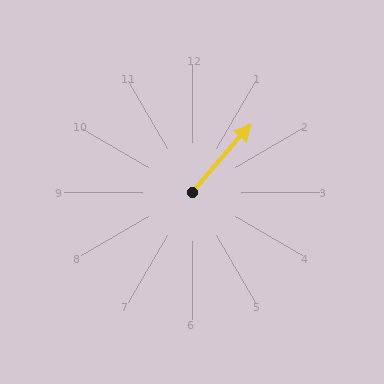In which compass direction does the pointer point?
Northeast.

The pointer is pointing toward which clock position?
Roughly 1 o'clock.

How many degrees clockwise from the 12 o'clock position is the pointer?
Approximately 41 degrees.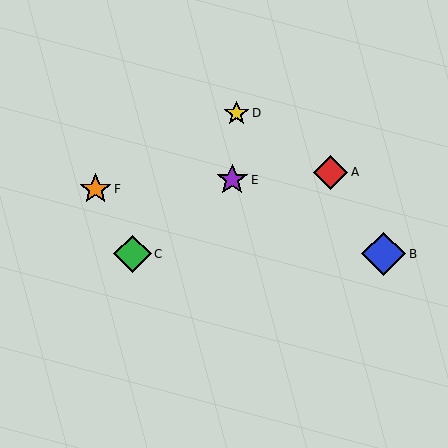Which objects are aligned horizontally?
Objects B, C are aligned horizontally.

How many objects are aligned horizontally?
2 objects (B, C) are aligned horizontally.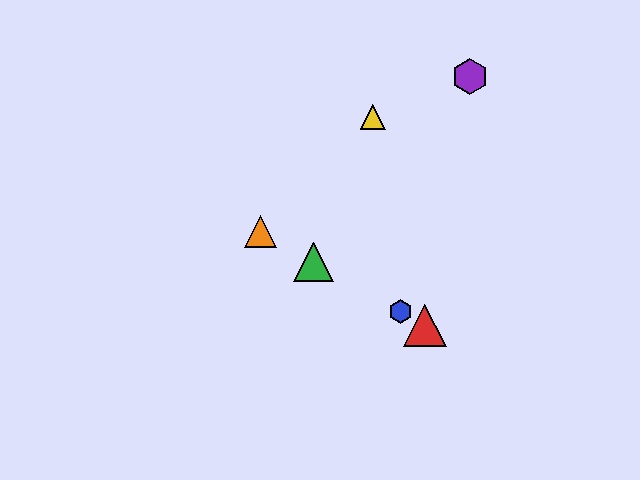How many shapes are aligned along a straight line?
4 shapes (the red triangle, the blue hexagon, the green triangle, the orange triangle) are aligned along a straight line.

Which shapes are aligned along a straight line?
The red triangle, the blue hexagon, the green triangle, the orange triangle are aligned along a straight line.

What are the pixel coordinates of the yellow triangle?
The yellow triangle is at (373, 117).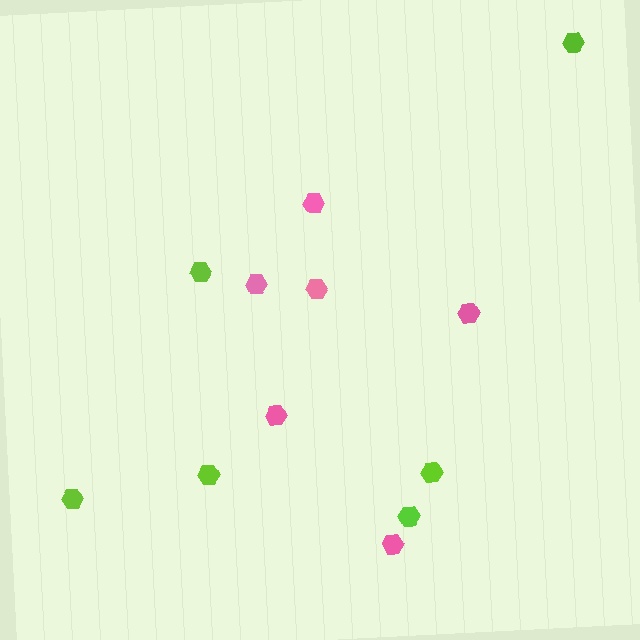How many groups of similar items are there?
There are 2 groups: one group of pink hexagons (6) and one group of lime hexagons (6).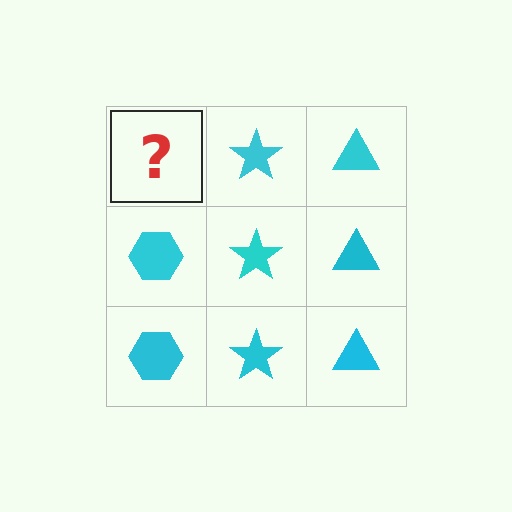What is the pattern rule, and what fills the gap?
The rule is that each column has a consistent shape. The gap should be filled with a cyan hexagon.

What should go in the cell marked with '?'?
The missing cell should contain a cyan hexagon.